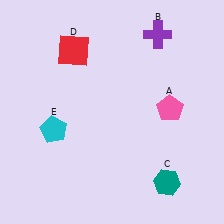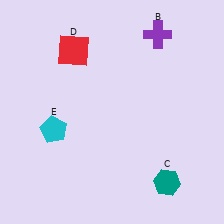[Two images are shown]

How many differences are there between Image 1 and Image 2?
There is 1 difference between the two images.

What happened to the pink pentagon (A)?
The pink pentagon (A) was removed in Image 2. It was in the top-right area of Image 1.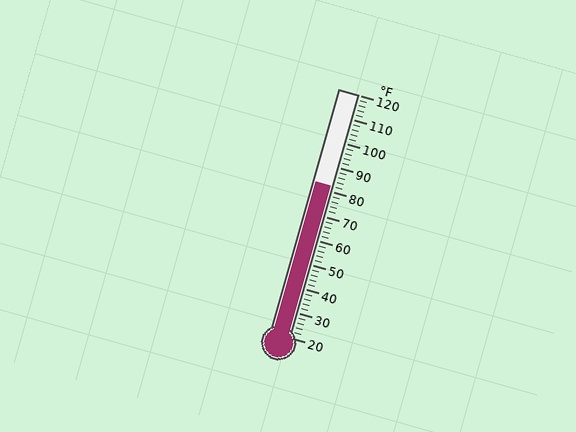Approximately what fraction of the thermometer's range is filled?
The thermometer is filled to approximately 60% of its range.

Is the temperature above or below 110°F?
The temperature is below 110°F.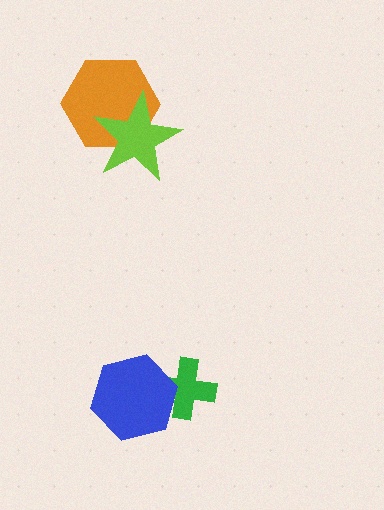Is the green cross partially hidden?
Yes, it is partially covered by another shape.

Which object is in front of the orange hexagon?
The lime star is in front of the orange hexagon.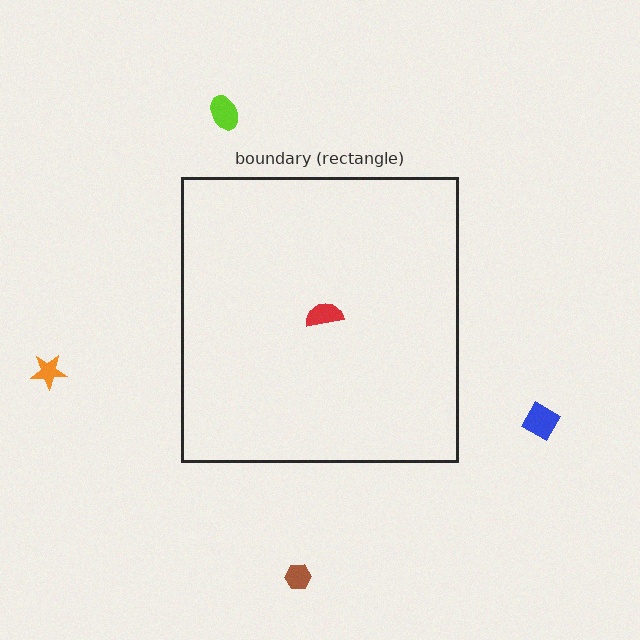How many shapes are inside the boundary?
1 inside, 4 outside.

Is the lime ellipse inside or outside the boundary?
Outside.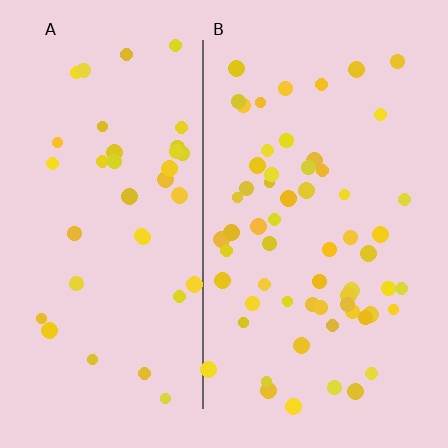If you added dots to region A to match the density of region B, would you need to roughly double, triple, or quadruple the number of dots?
Approximately double.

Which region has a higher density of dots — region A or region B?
B (the right).